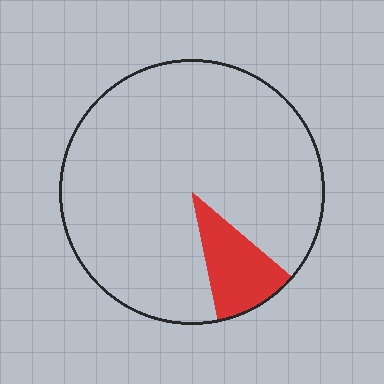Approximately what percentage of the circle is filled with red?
Approximately 10%.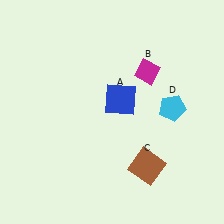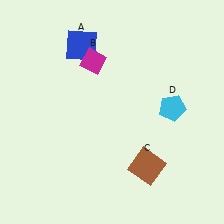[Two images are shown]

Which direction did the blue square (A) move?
The blue square (A) moved up.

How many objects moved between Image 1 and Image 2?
2 objects moved between the two images.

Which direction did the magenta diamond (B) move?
The magenta diamond (B) moved left.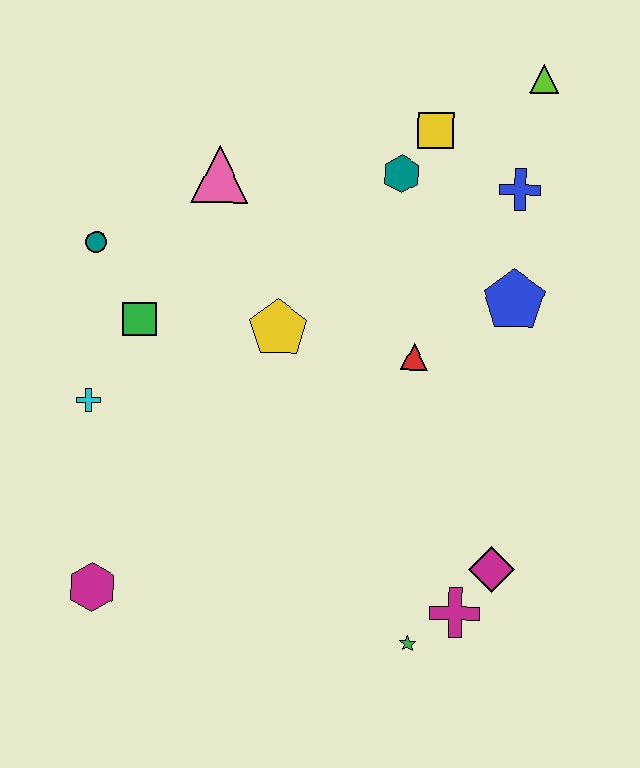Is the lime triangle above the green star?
Yes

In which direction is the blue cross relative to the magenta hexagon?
The blue cross is to the right of the magenta hexagon.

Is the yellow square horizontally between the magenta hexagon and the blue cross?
Yes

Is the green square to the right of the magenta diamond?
No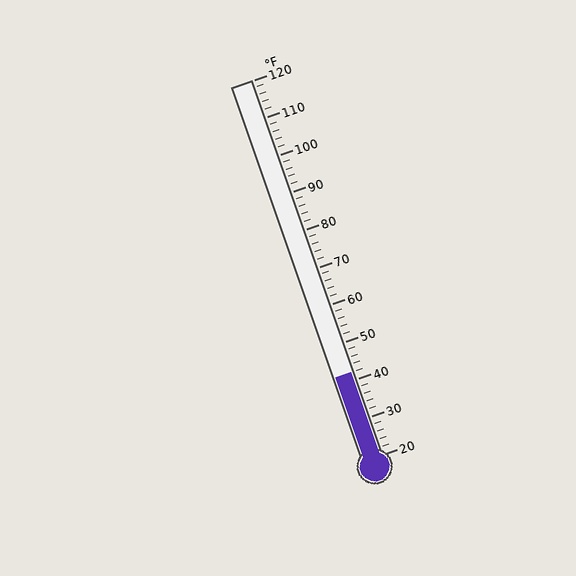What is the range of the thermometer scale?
The thermometer scale ranges from 20°F to 120°F.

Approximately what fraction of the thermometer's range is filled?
The thermometer is filled to approximately 20% of its range.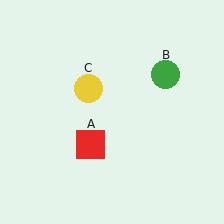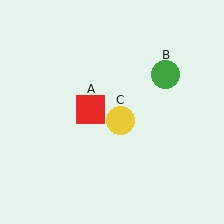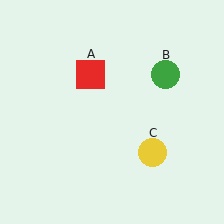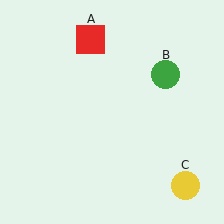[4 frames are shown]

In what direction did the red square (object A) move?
The red square (object A) moved up.